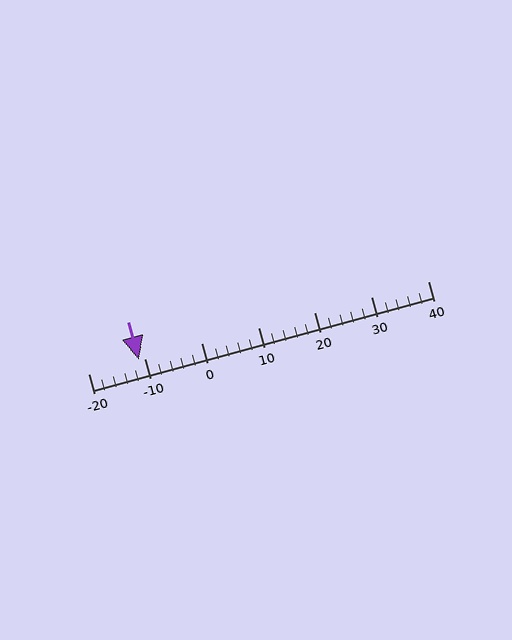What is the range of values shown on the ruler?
The ruler shows values from -20 to 40.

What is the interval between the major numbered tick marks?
The major tick marks are spaced 10 units apart.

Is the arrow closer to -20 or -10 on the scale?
The arrow is closer to -10.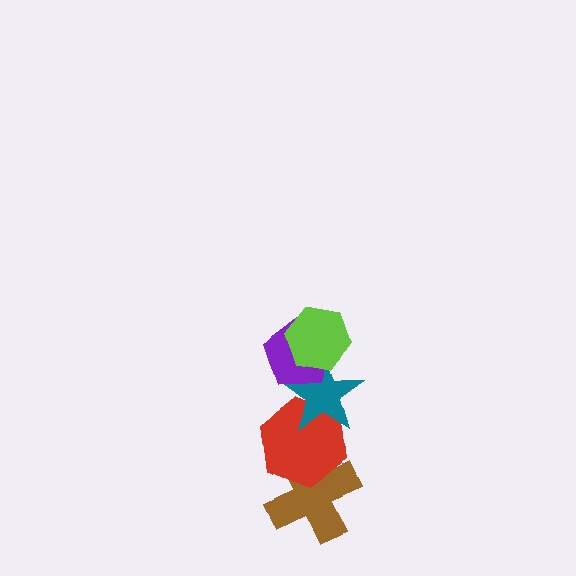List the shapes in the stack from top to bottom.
From top to bottom: the lime hexagon, the purple pentagon, the teal star, the red hexagon, the brown cross.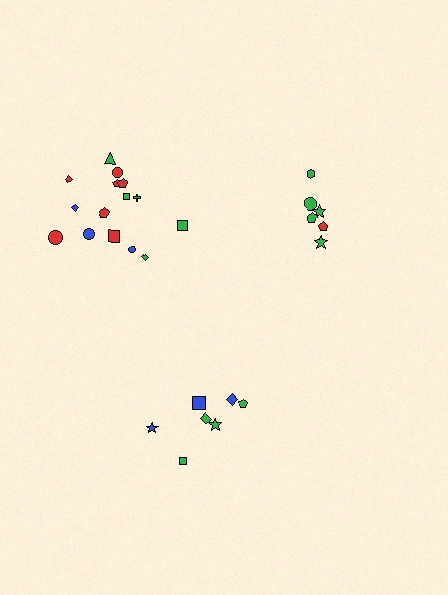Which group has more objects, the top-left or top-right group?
The top-left group.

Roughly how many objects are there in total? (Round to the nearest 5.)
Roughly 30 objects in total.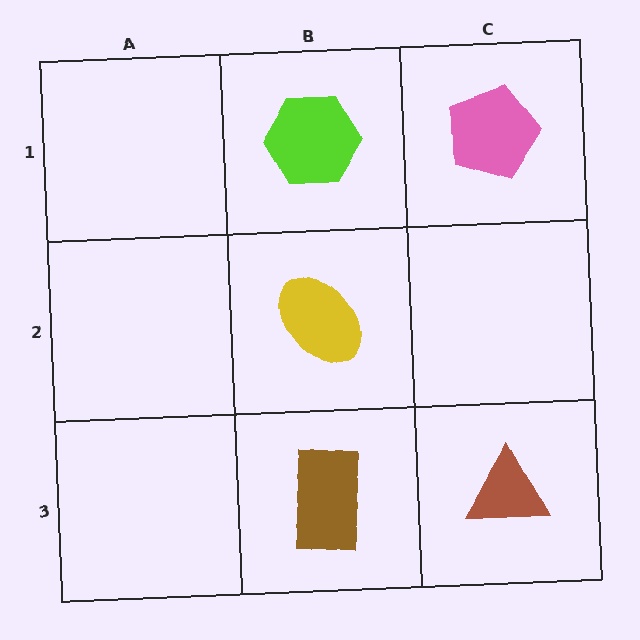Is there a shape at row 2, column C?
No, that cell is empty.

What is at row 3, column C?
A brown triangle.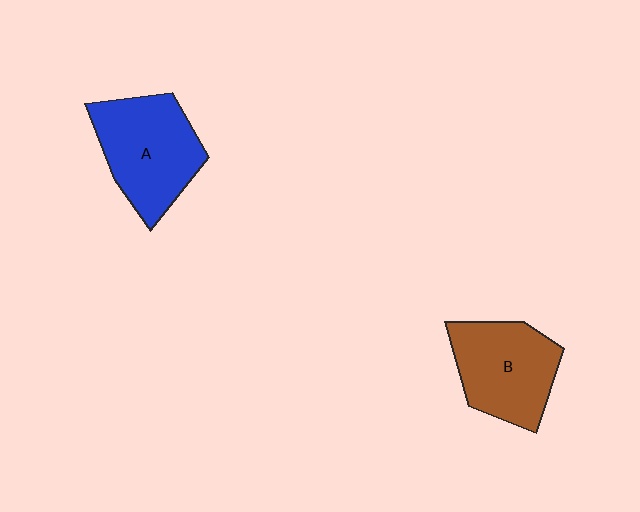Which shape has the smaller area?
Shape B (brown).